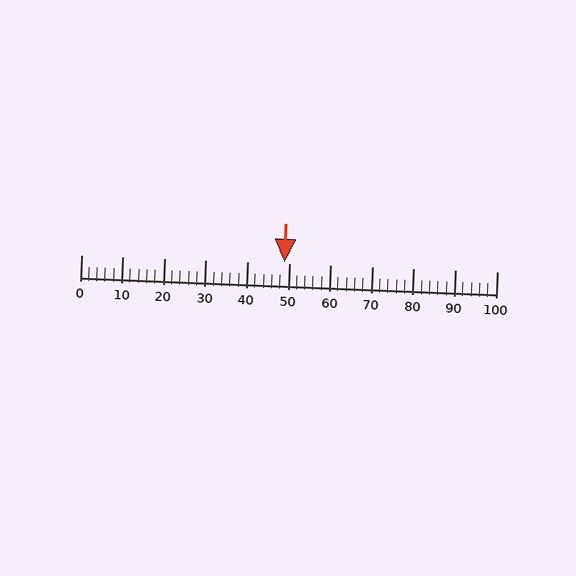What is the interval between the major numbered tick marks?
The major tick marks are spaced 10 units apart.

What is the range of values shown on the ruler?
The ruler shows values from 0 to 100.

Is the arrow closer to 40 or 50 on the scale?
The arrow is closer to 50.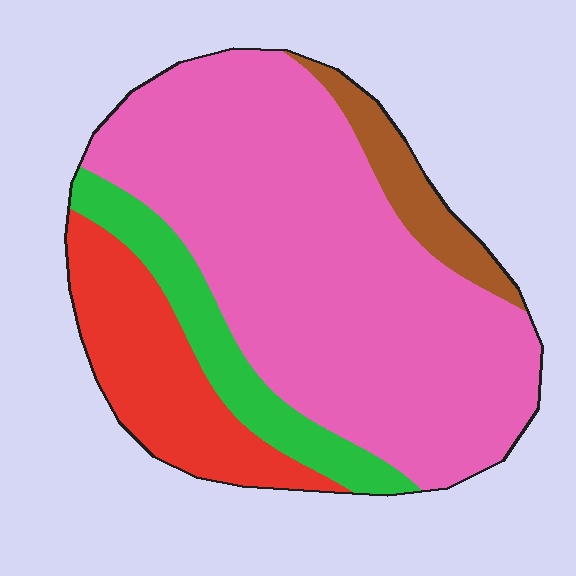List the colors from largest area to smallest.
From largest to smallest: pink, red, green, brown.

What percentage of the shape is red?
Red takes up about one sixth (1/6) of the shape.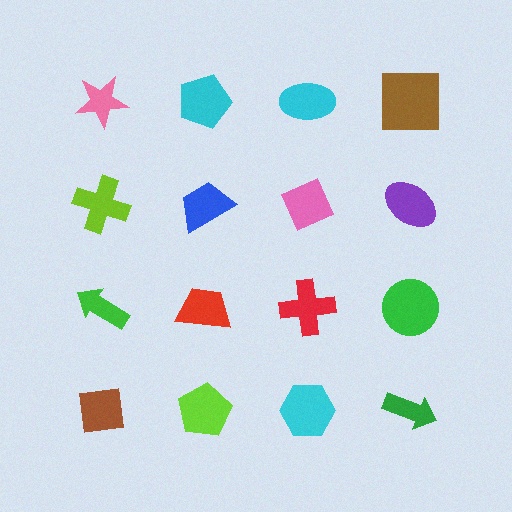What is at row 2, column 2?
A blue trapezoid.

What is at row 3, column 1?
A green arrow.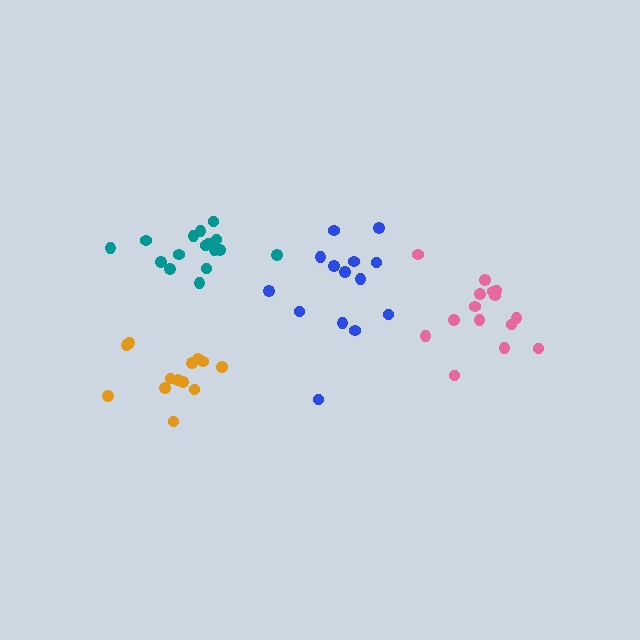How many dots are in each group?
Group 1: 16 dots, Group 2: 14 dots, Group 3: 13 dots, Group 4: 15 dots (58 total).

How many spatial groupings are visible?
There are 4 spatial groupings.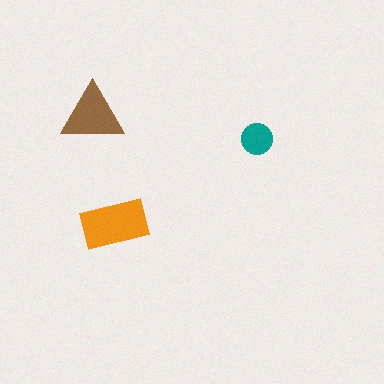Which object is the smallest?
The teal circle.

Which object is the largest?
The orange rectangle.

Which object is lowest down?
The orange rectangle is bottommost.